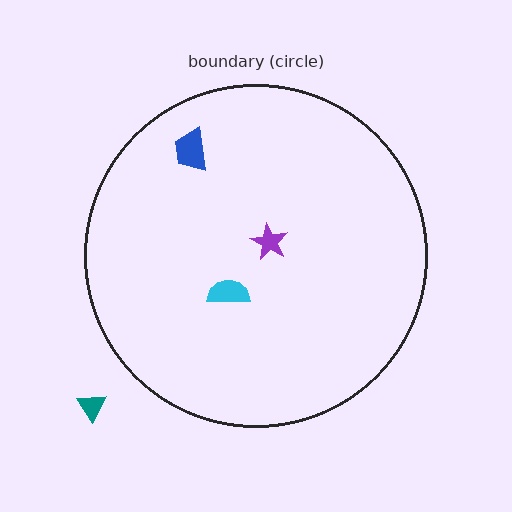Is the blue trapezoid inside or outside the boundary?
Inside.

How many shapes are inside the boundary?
3 inside, 1 outside.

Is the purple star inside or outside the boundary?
Inside.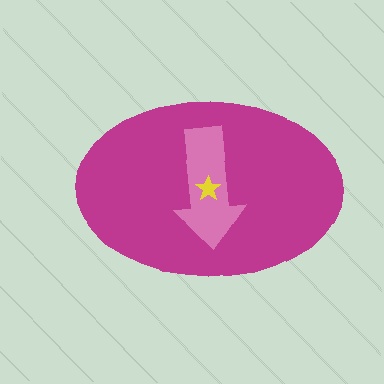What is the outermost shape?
The magenta ellipse.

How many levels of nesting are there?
3.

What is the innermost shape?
The yellow star.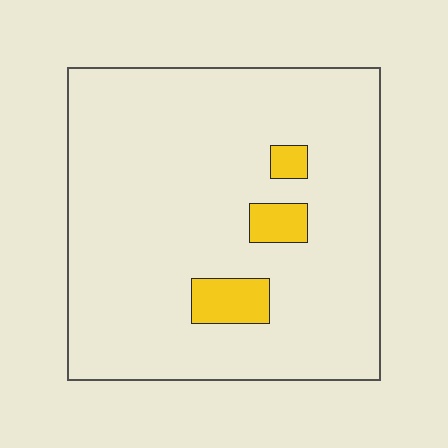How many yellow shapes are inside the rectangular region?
3.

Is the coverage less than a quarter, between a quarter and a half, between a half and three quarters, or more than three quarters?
Less than a quarter.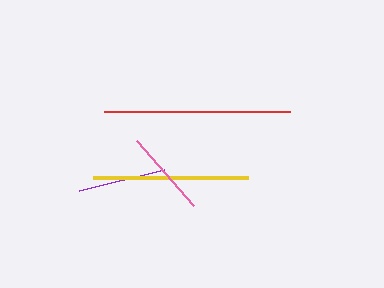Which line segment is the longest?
The red line is the longest at approximately 186 pixels.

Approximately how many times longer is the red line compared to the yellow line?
The red line is approximately 1.2 times the length of the yellow line.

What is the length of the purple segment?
The purple segment is approximately 88 pixels long.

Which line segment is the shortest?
The pink line is the shortest at approximately 86 pixels.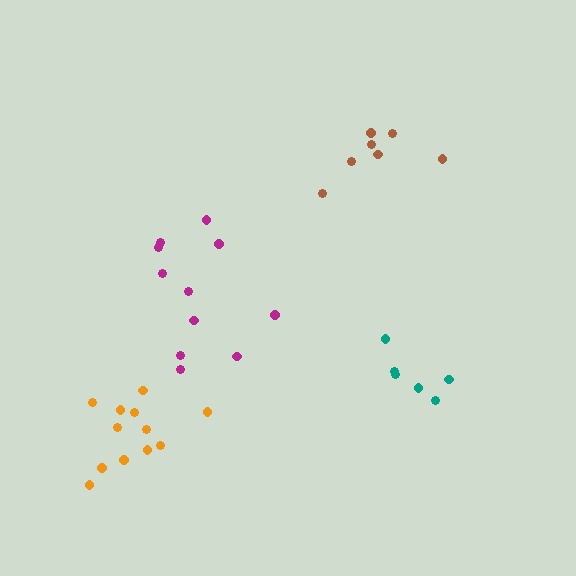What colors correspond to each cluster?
The clusters are colored: orange, teal, magenta, brown.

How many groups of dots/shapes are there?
There are 4 groups.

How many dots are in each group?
Group 1: 12 dots, Group 2: 6 dots, Group 3: 11 dots, Group 4: 7 dots (36 total).